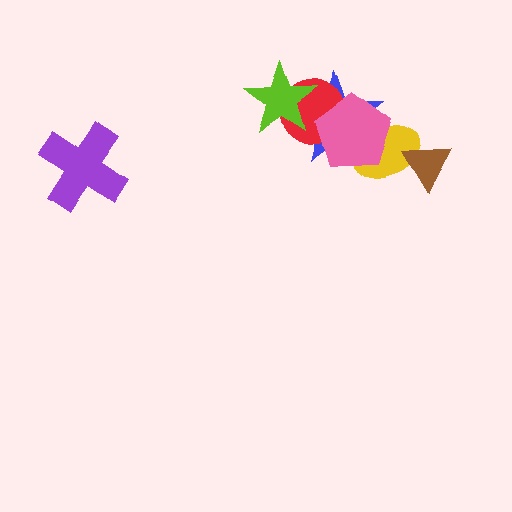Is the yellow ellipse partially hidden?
Yes, it is partially covered by another shape.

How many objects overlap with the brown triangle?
1 object overlaps with the brown triangle.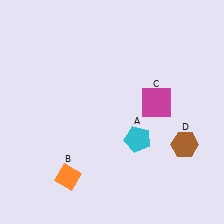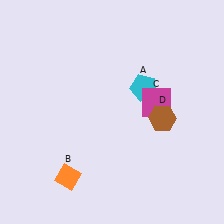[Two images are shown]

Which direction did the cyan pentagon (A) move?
The cyan pentagon (A) moved up.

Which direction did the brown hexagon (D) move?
The brown hexagon (D) moved up.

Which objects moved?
The objects that moved are: the cyan pentagon (A), the brown hexagon (D).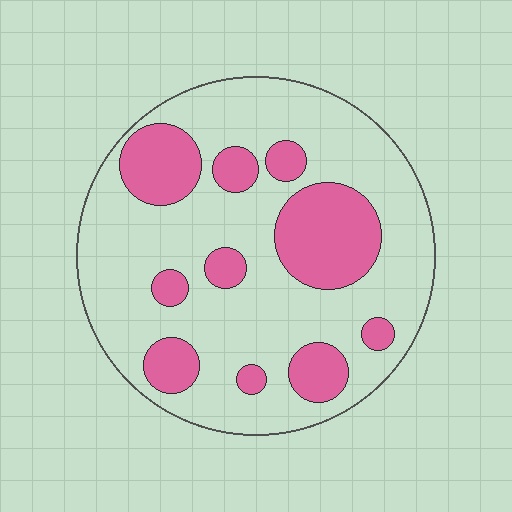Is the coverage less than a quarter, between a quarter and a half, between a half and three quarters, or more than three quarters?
Between a quarter and a half.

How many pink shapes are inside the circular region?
10.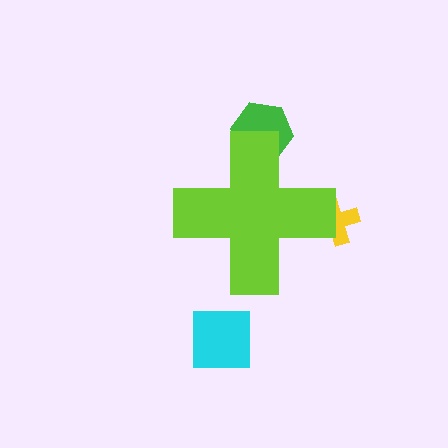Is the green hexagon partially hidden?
Yes, the green hexagon is partially hidden behind the lime cross.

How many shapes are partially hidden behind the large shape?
2 shapes are partially hidden.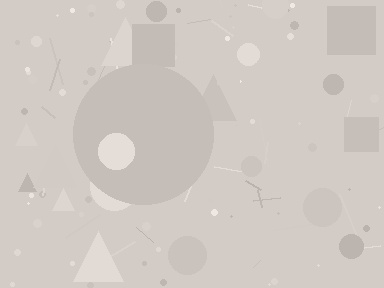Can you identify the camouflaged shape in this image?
The camouflaged shape is a circle.